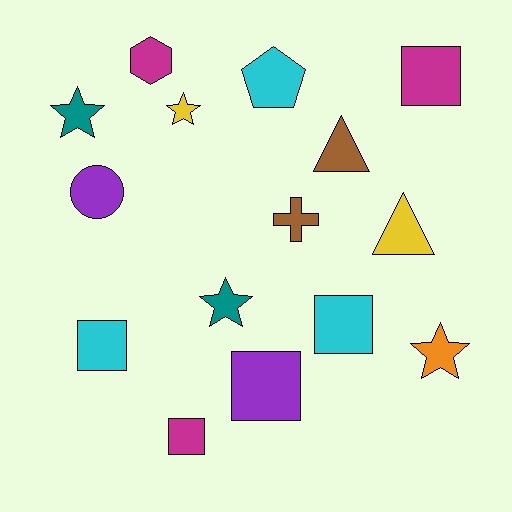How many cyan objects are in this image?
There are 3 cyan objects.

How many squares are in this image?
There are 5 squares.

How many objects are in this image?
There are 15 objects.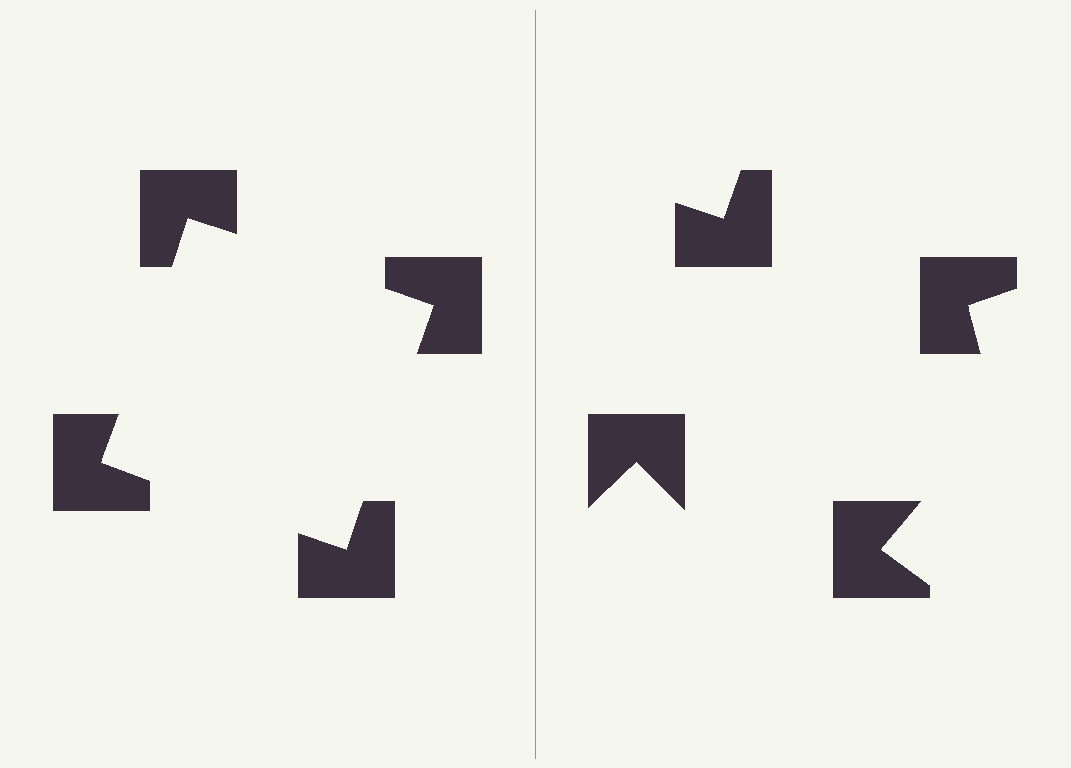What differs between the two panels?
The notched squares are positioned identically on both sides; only the wedge orientations differ. On the left they align to a square; on the right they are misaligned.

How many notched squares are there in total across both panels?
8 — 4 on each side.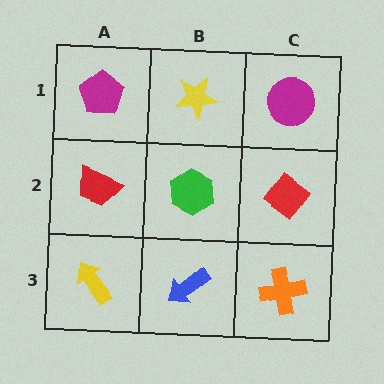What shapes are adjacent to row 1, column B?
A green hexagon (row 2, column B), a magenta pentagon (row 1, column A), a magenta circle (row 1, column C).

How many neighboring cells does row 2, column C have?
3.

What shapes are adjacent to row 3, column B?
A green hexagon (row 2, column B), a yellow arrow (row 3, column A), an orange cross (row 3, column C).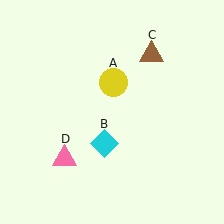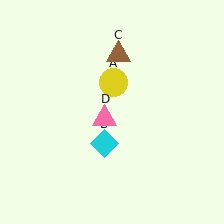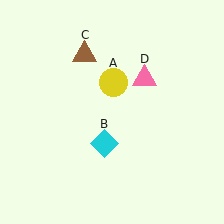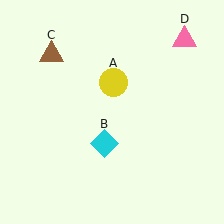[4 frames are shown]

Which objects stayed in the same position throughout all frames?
Yellow circle (object A) and cyan diamond (object B) remained stationary.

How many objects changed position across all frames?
2 objects changed position: brown triangle (object C), pink triangle (object D).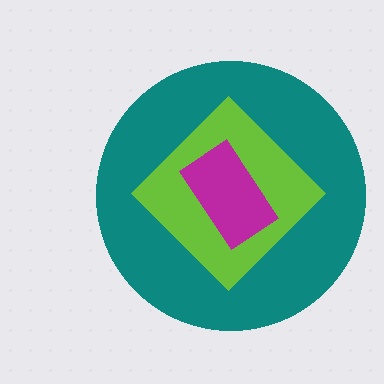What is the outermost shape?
The teal circle.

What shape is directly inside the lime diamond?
The magenta rectangle.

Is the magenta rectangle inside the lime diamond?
Yes.